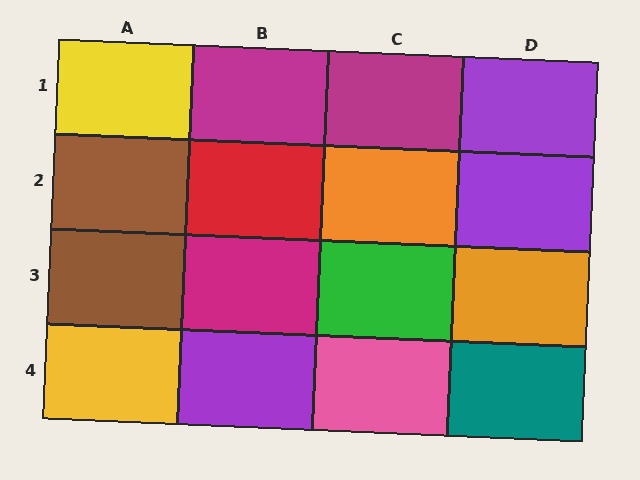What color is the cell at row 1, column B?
Magenta.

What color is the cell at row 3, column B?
Magenta.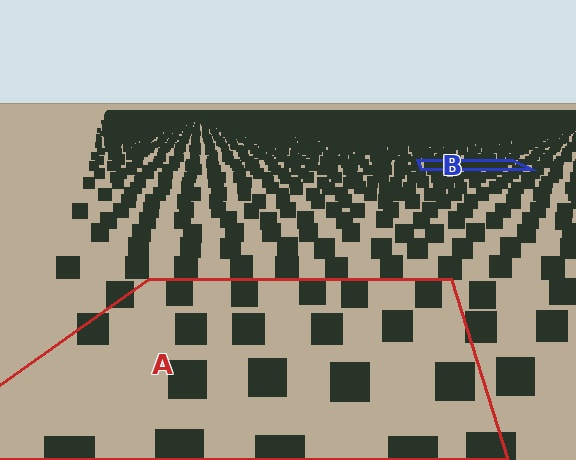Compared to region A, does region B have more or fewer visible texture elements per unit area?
Region B has more texture elements per unit area — they are packed more densely because it is farther away.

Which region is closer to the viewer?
Region A is closer. The texture elements there are larger and more spread out.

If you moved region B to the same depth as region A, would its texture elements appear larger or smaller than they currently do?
They would appear larger. At a closer depth, the same texture elements are projected at a bigger on-screen size.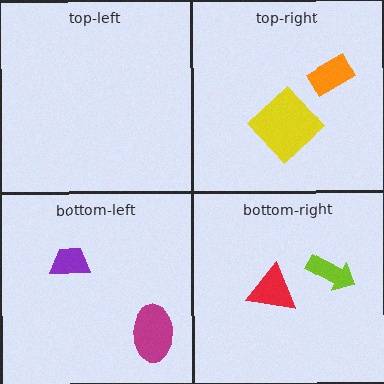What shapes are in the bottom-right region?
The red triangle, the lime arrow.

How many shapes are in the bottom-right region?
2.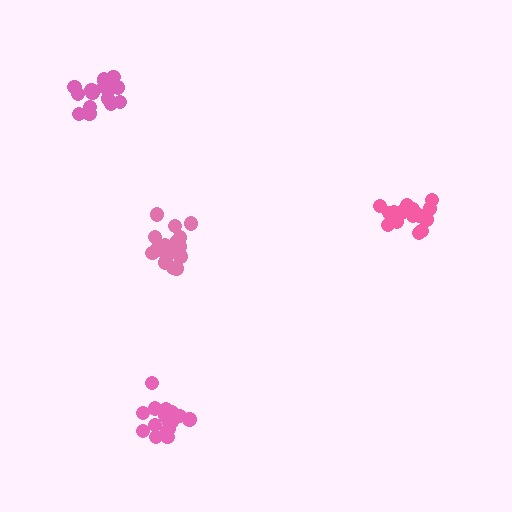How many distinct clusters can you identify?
There are 4 distinct clusters.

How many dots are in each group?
Group 1: 16 dots, Group 2: 20 dots, Group 3: 17 dots, Group 4: 16 dots (69 total).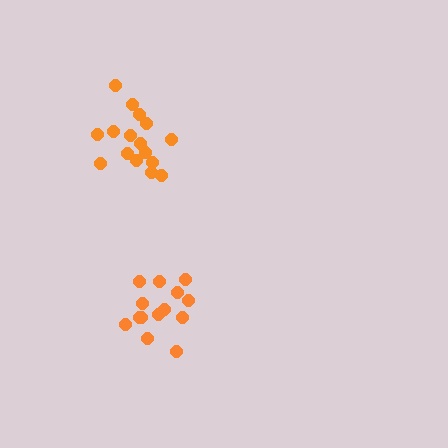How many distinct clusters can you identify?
There are 2 distinct clusters.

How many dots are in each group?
Group 1: 16 dots, Group 2: 14 dots (30 total).